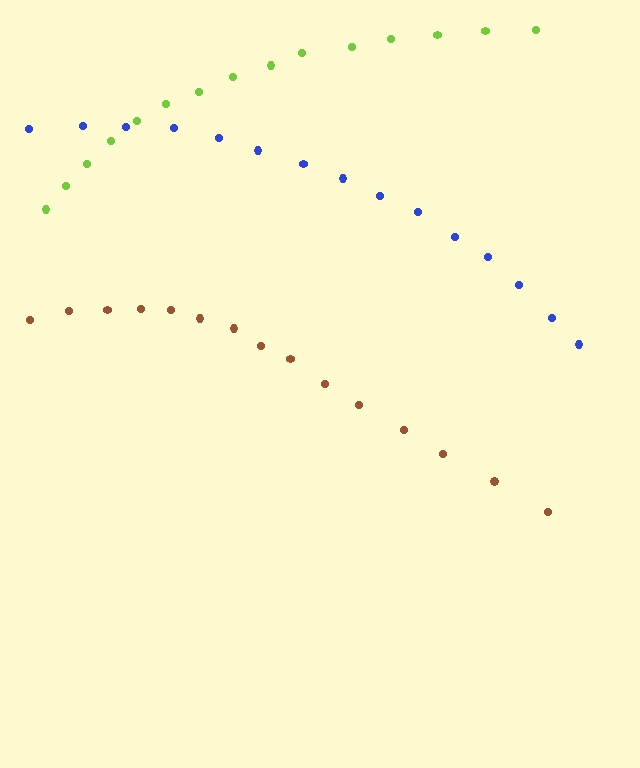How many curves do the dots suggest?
There are 3 distinct paths.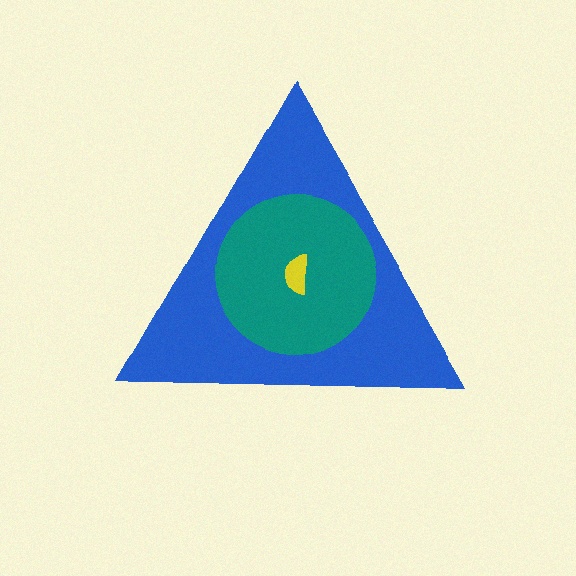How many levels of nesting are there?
3.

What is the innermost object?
The yellow semicircle.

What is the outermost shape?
The blue triangle.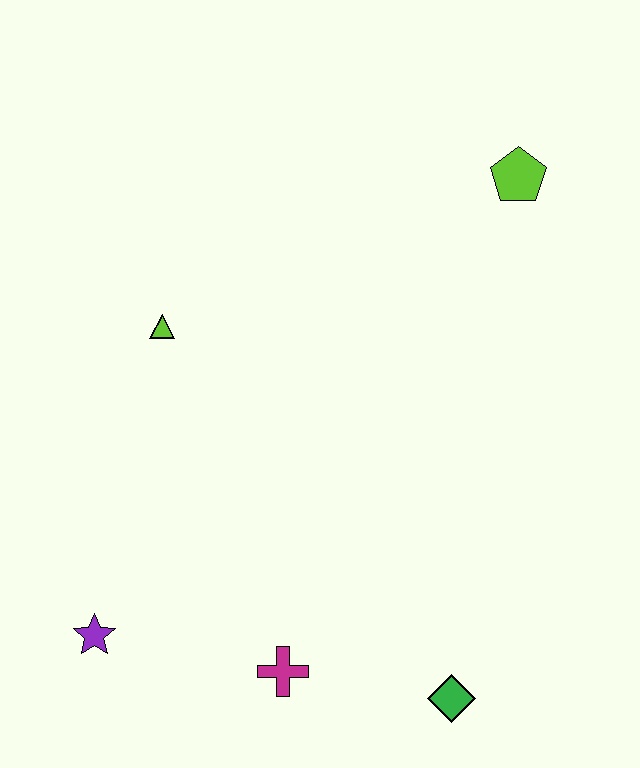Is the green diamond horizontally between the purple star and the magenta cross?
No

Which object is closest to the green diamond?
The magenta cross is closest to the green diamond.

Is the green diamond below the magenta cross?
Yes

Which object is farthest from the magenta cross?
The lime pentagon is farthest from the magenta cross.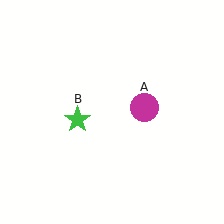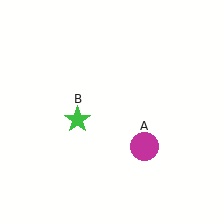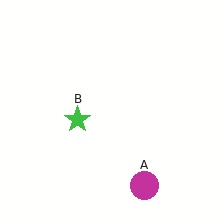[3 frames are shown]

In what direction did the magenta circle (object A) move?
The magenta circle (object A) moved down.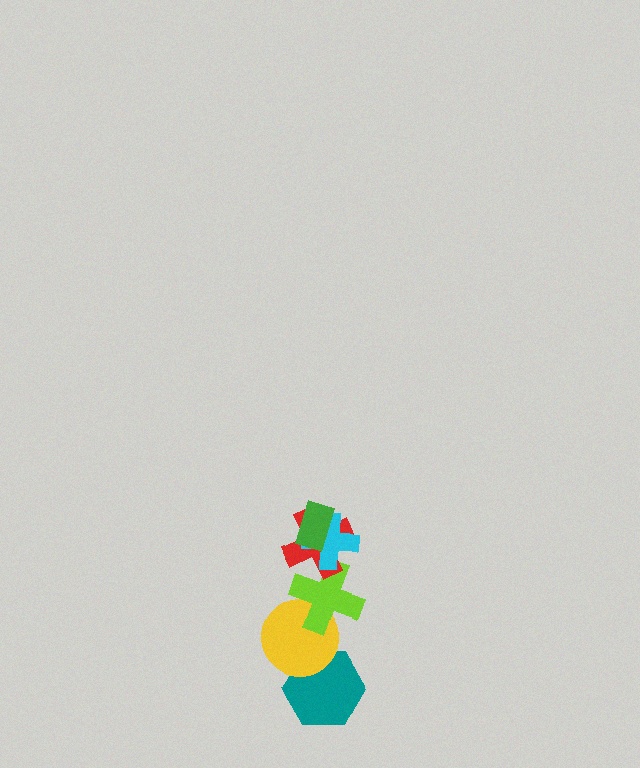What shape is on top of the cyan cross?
The green rectangle is on top of the cyan cross.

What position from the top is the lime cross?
The lime cross is 4th from the top.